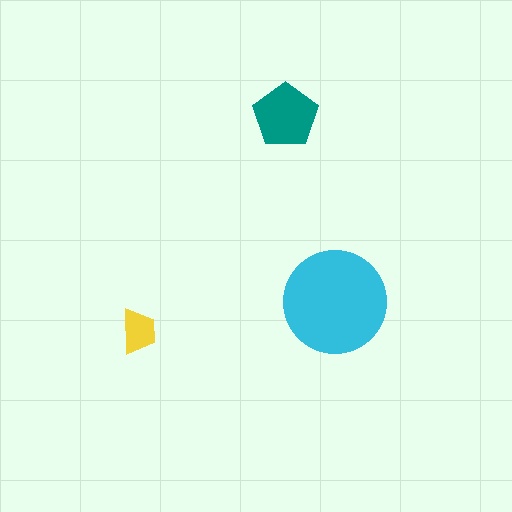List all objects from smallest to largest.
The yellow trapezoid, the teal pentagon, the cyan circle.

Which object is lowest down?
The yellow trapezoid is bottommost.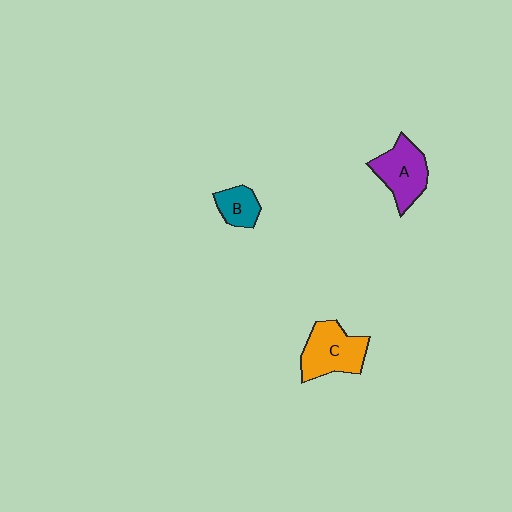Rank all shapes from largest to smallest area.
From largest to smallest: C (orange), A (purple), B (teal).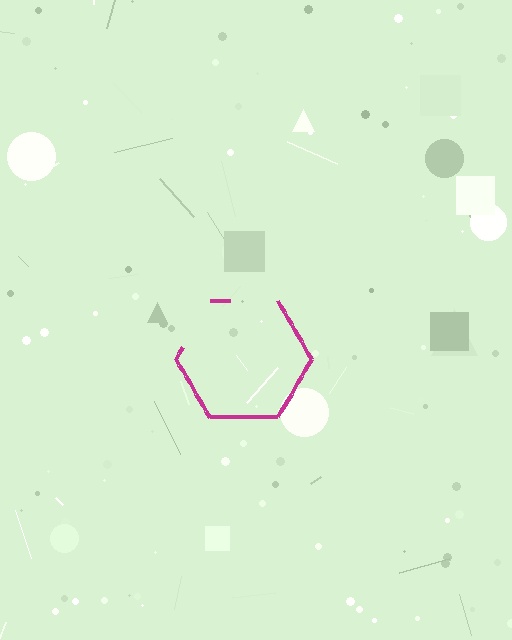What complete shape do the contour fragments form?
The contour fragments form a hexagon.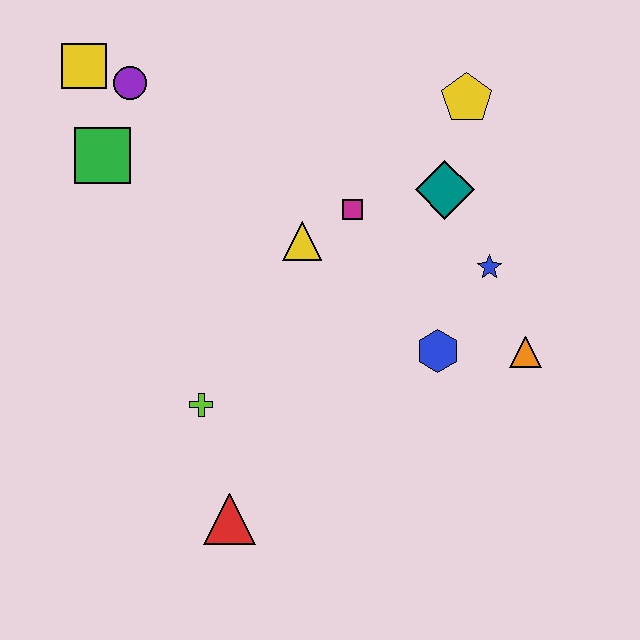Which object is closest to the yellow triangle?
The magenta square is closest to the yellow triangle.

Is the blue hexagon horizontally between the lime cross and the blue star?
Yes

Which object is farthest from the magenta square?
The red triangle is farthest from the magenta square.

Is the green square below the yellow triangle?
No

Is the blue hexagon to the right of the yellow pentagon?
No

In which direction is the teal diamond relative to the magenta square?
The teal diamond is to the right of the magenta square.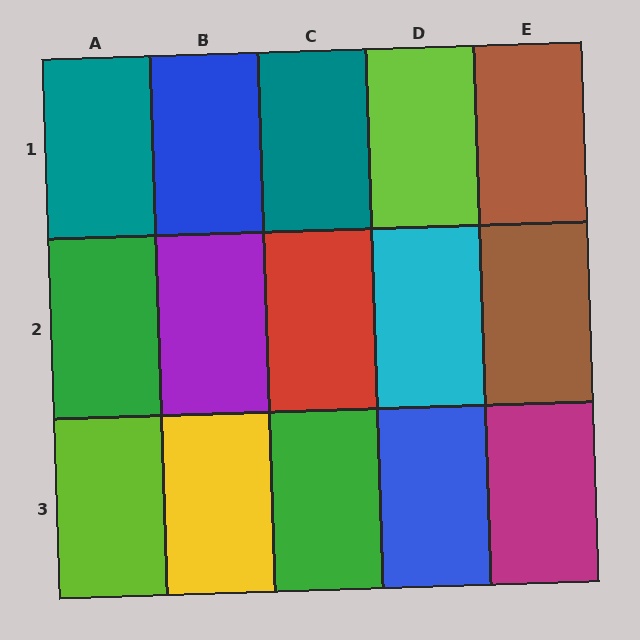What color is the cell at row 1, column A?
Teal.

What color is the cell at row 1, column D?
Lime.